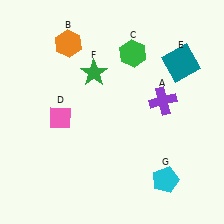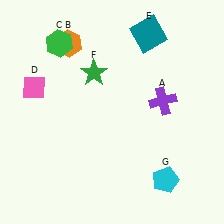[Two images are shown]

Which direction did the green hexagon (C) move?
The green hexagon (C) moved left.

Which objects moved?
The objects that moved are: the green hexagon (C), the pink diamond (D), the teal square (E).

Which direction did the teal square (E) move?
The teal square (E) moved left.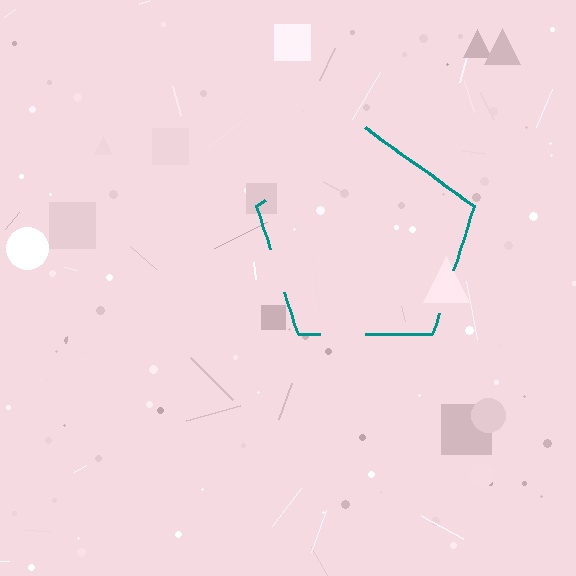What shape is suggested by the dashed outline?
The dashed outline suggests a pentagon.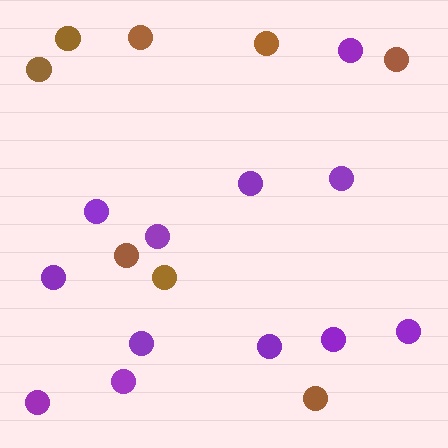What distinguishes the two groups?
There are 2 groups: one group of brown circles (8) and one group of purple circles (12).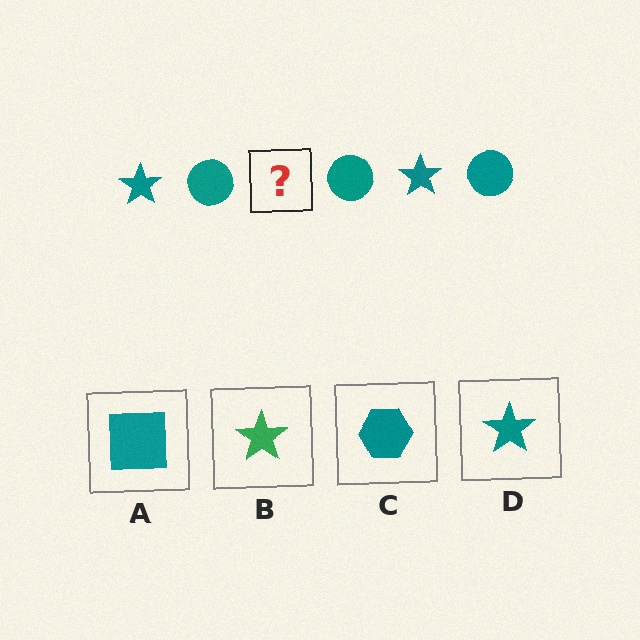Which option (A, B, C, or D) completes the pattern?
D.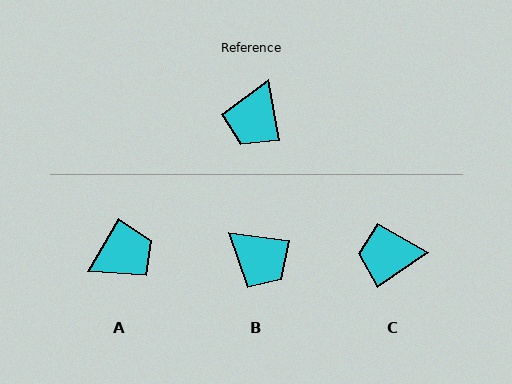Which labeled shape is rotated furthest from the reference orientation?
A, about 140 degrees away.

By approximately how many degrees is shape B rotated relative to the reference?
Approximately 72 degrees counter-clockwise.